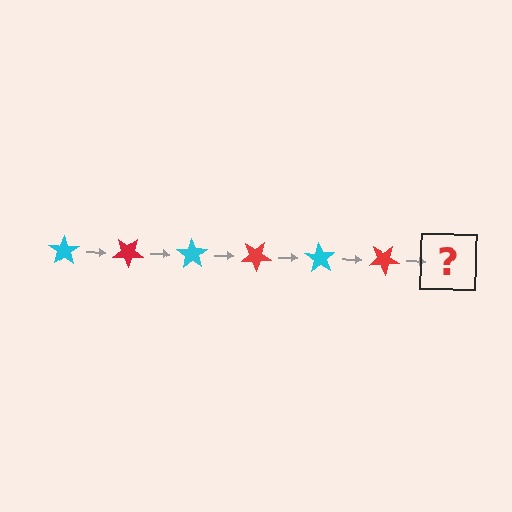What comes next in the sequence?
The next element should be a cyan star, rotated 210 degrees from the start.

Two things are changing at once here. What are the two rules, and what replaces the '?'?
The two rules are that it rotates 35 degrees each step and the color cycles through cyan and red. The '?' should be a cyan star, rotated 210 degrees from the start.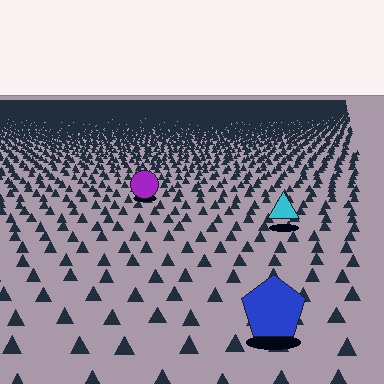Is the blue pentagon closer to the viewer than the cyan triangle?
Yes. The blue pentagon is closer — you can tell from the texture gradient: the ground texture is coarser near it.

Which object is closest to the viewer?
The blue pentagon is closest. The texture marks near it are larger and more spread out.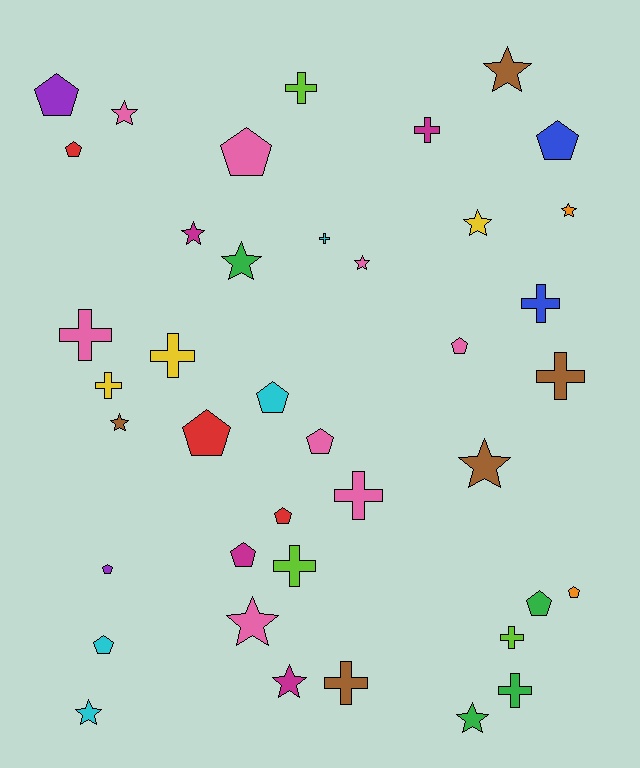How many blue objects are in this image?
There are 2 blue objects.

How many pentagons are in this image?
There are 14 pentagons.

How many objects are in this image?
There are 40 objects.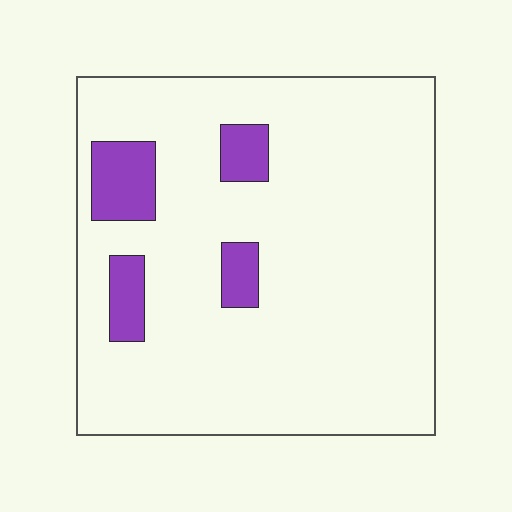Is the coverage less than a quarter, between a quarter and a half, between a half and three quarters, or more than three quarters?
Less than a quarter.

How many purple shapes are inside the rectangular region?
4.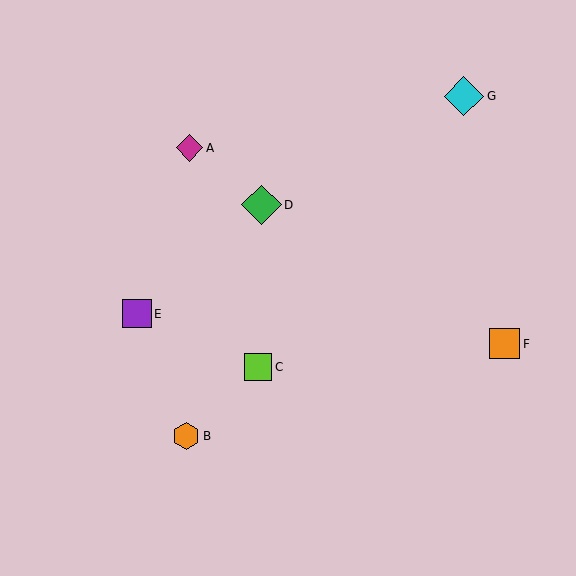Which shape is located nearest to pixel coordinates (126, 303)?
The purple square (labeled E) at (137, 314) is nearest to that location.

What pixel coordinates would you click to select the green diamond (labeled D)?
Click at (261, 205) to select the green diamond D.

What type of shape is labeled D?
Shape D is a green diamond.